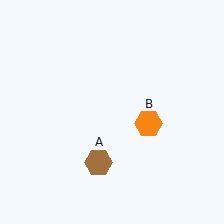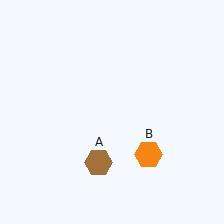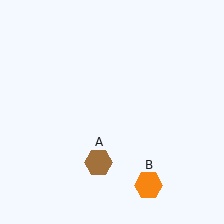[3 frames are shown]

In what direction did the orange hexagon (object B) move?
The orange hexagon (object B) moved down.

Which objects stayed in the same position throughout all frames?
Brown hexagon (object A) remained stationary.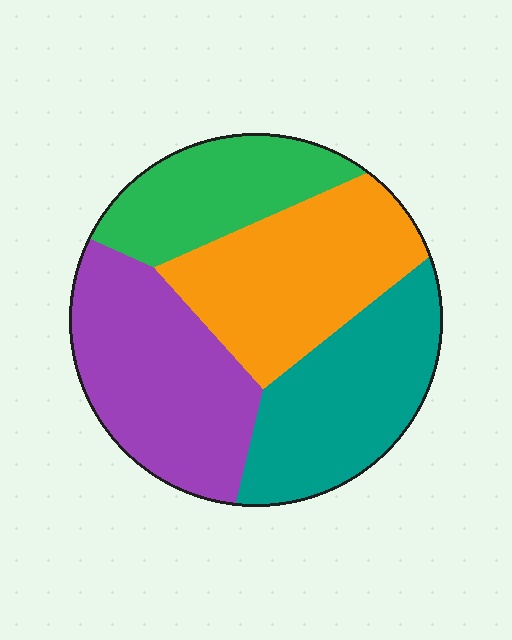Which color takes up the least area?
Green, at roughly 20%.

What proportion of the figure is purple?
Purple covers 29% of the figure.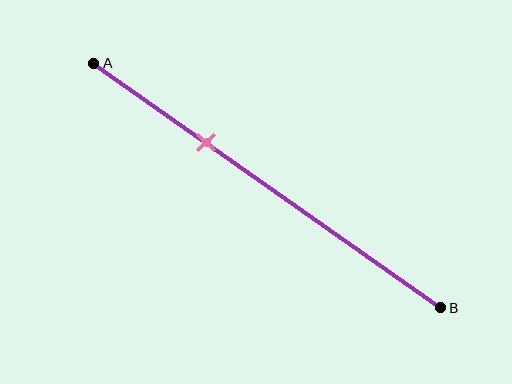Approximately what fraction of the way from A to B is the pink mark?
The pink mark is approximately 30% of the way from A to B.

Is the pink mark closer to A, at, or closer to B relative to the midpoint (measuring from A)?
The pink mark is closer to point A than the midpoint of segment AB.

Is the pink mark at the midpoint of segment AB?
No, the mark is at about 30% from A, not at the 50% midpoint.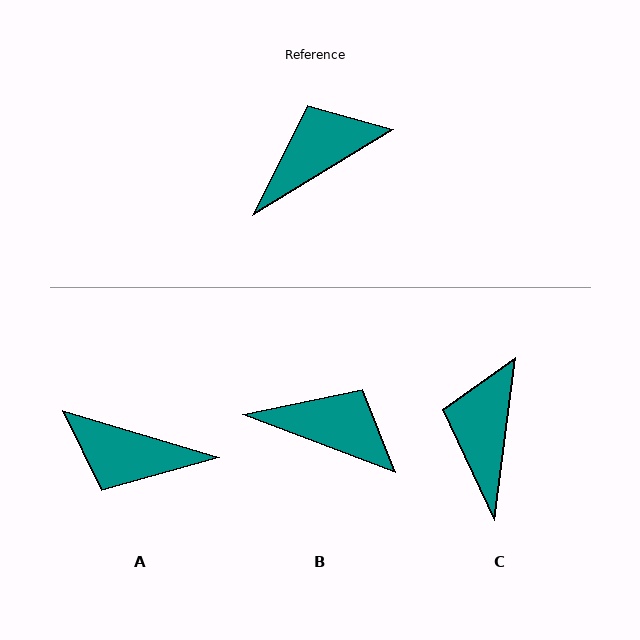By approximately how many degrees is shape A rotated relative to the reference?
Approximately 132 degrees counter-clockwise.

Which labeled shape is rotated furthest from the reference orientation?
A, about 132 degrees away.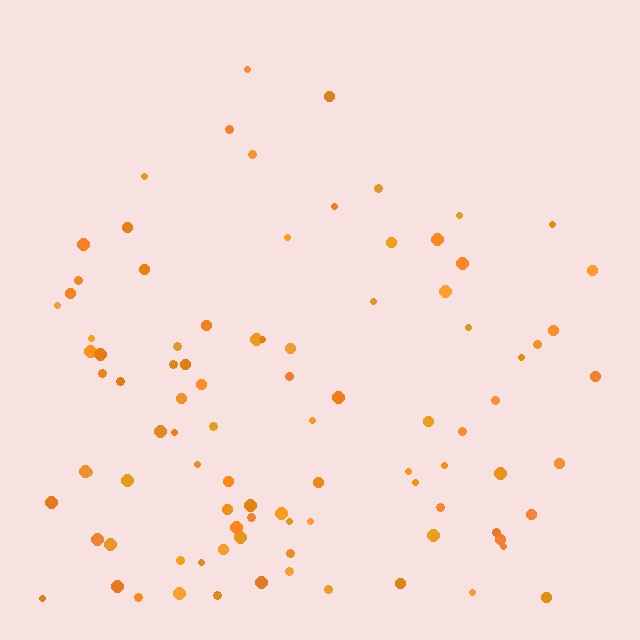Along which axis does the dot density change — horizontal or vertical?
Vertical.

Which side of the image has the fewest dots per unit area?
The top.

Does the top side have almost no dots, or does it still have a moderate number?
Still a moderate number, just noticeably fewer than the bottom.